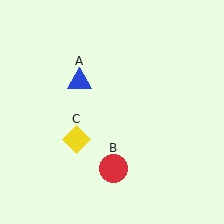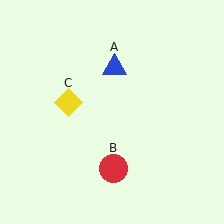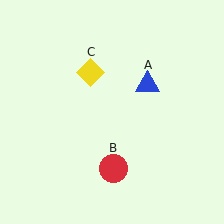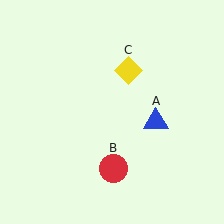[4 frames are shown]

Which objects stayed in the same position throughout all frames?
Red circle (object B) remained stationary.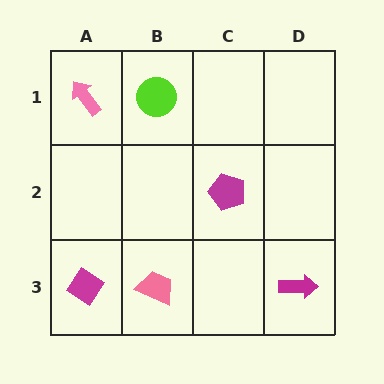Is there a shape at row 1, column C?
No, that cell is empty.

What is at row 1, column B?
A lime circle.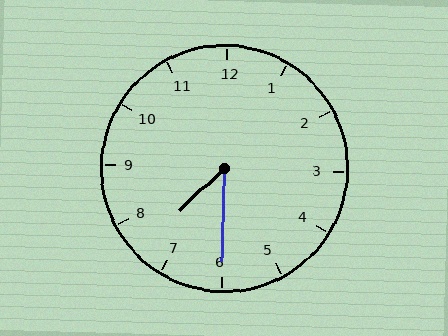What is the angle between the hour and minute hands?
Approximately 45 degrees.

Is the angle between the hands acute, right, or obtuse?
It is acute.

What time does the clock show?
7:30.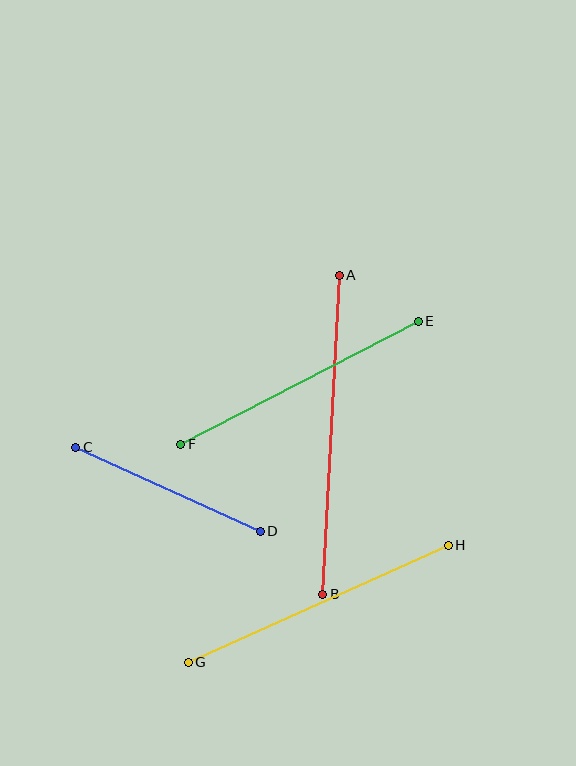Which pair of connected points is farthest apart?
Points A and B are farthest apart.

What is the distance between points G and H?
The distance is approximately 285 pixels.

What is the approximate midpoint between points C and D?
The midpoint is at approximately (168, 489) pixels.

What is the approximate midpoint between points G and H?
The midpoint is at approximately (318, 604) pixels.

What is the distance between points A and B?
The distance is approximately 319 pixels.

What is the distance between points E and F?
The distance is approximately 267 pixels.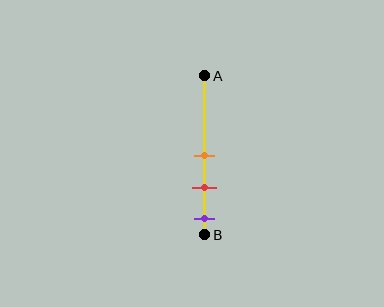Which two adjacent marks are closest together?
The orange and red marks are the closest adjacent pair.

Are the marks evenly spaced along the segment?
Yes, the marks are approximately evenly spaced.